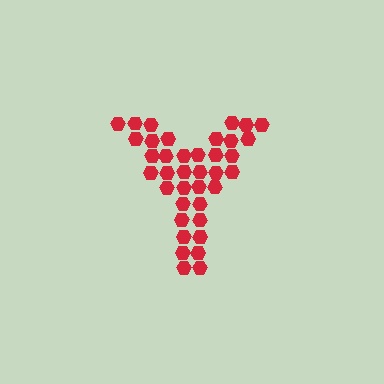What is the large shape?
The large shape is the letter Y.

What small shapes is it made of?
It is made of small hexagons.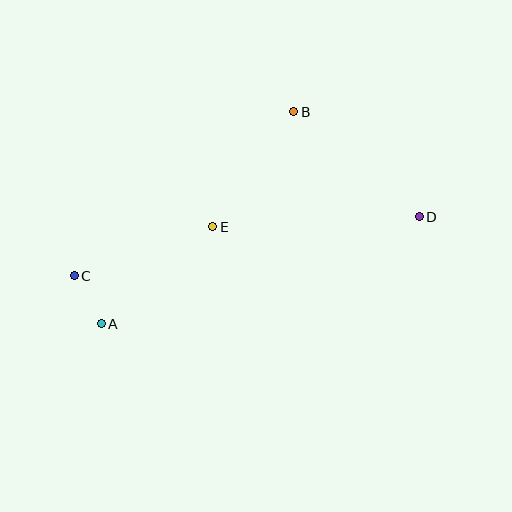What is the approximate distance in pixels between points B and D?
The distance between B and D is approximately 163 pixels.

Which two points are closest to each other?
Points A and C are closest to each other.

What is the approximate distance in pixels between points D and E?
The distance between D and E is approximately 207 pixels.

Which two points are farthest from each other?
Points C and D are farthest from each other.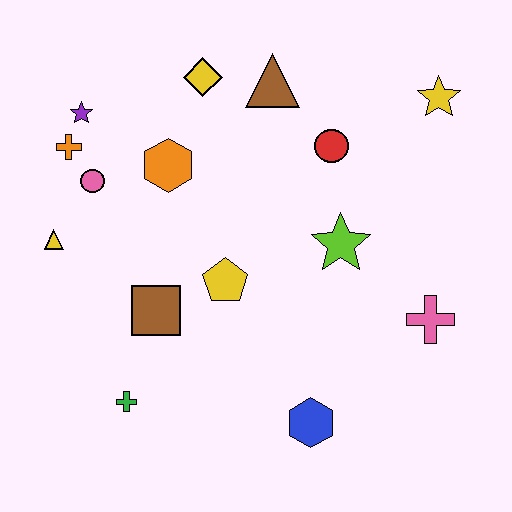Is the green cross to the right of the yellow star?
No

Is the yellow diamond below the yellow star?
No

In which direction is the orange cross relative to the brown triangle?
The orange cross is to the left of the brown triangle.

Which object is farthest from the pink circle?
The pink cross is farthest from the pink circle.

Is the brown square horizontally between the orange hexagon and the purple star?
Yes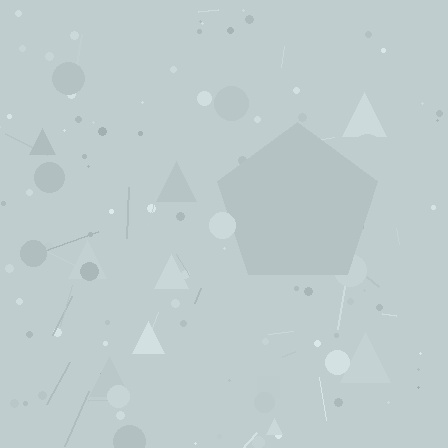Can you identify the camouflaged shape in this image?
The camouflaged shape is a pentagon.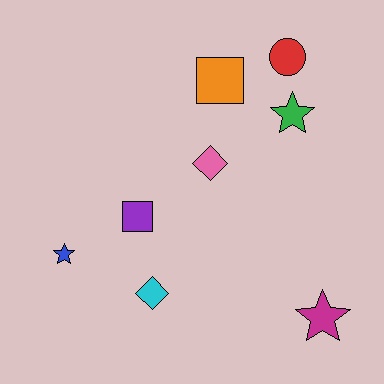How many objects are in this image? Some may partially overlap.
There are 8 objects.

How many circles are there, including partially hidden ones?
There is 1 circle.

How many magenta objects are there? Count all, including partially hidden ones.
There is 1 magenta object.